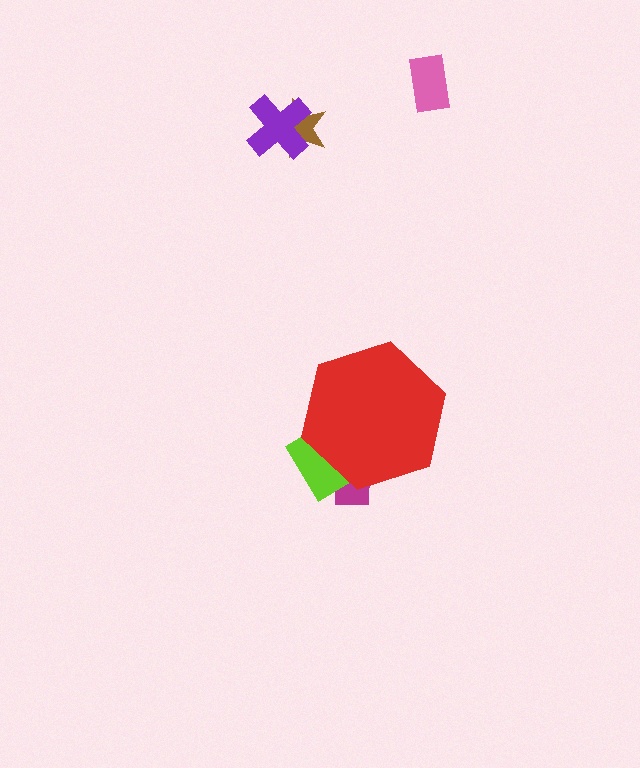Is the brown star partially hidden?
No, the brown star is fully visible.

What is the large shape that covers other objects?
A red hexagon.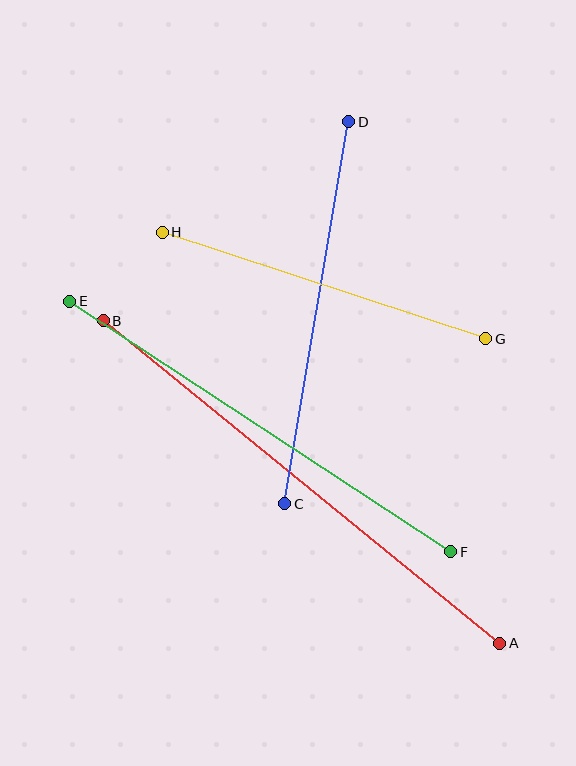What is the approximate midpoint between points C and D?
The midpoint is at approximately (317, 313) pixels.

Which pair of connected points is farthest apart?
Points A and B are farthest apart.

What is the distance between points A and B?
The distance is approximately 511 pixels.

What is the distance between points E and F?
The distance is approximately 456 pixels.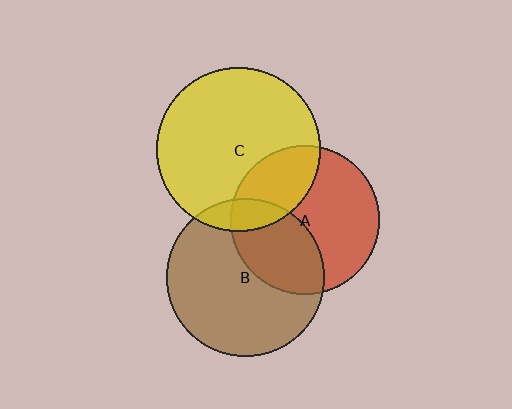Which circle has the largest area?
Circle C (yellow).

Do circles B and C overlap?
Yes.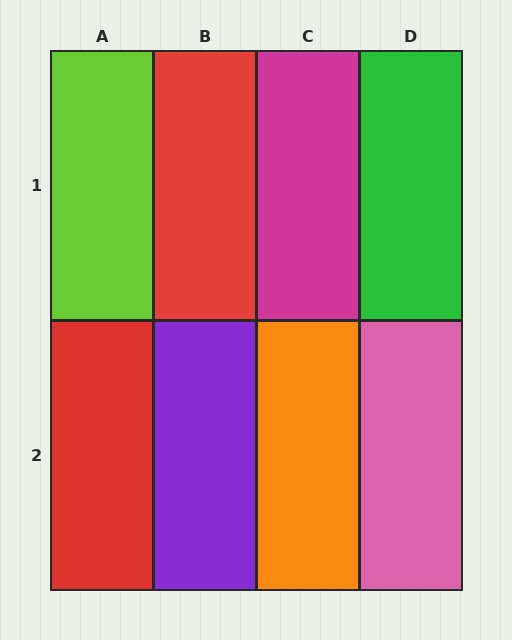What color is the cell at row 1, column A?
Lime.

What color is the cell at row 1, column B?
Red.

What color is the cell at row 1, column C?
Magenta.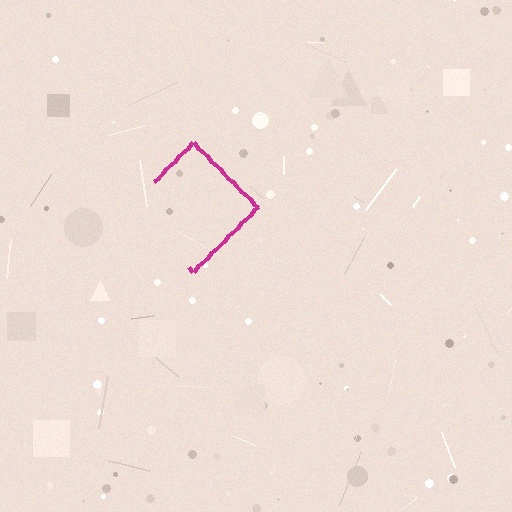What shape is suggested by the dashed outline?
The dashed outline suggests a diamond.